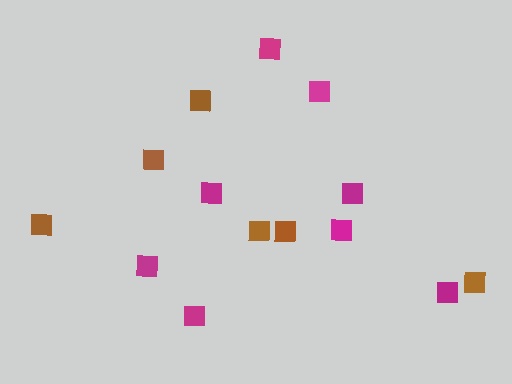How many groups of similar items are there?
There are 2 groups: one group of brown squares (6) and one group of magenta squares (8).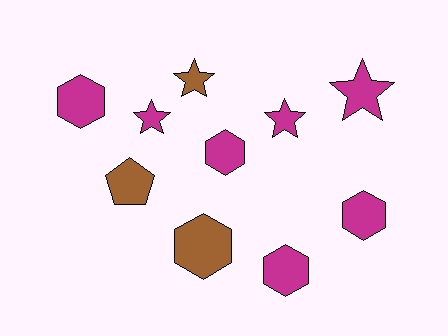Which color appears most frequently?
Magenta, with 7 objects.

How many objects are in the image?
There are 10 objects.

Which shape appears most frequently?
Hexagon, with 5 objects.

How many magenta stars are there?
There are 3 magenta stars.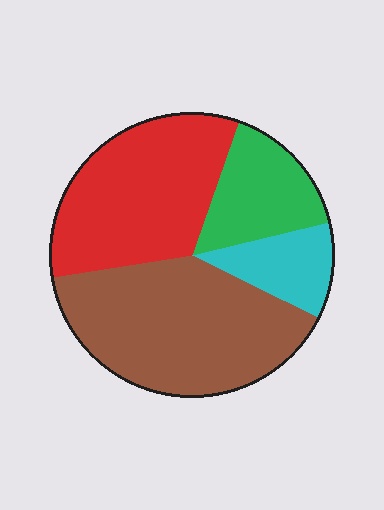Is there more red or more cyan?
Red.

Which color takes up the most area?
Brown, at roughly 40%.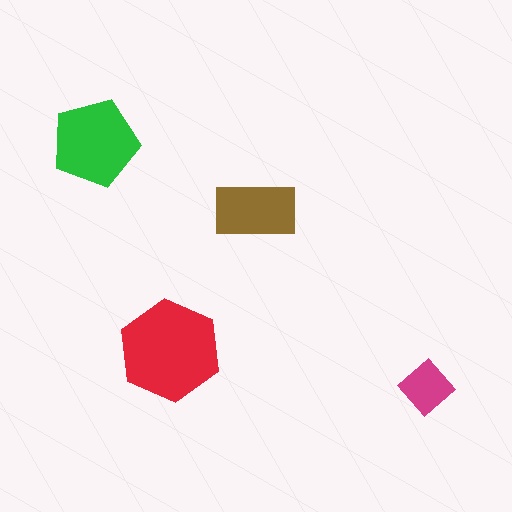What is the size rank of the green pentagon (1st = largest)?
2nd.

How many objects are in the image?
There are 4 objects in the image.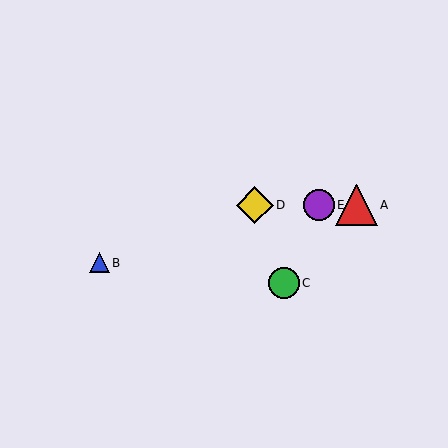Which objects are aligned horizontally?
Objects A, D, E are aligned horizontally.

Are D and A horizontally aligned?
Yes, both are at y≈205.